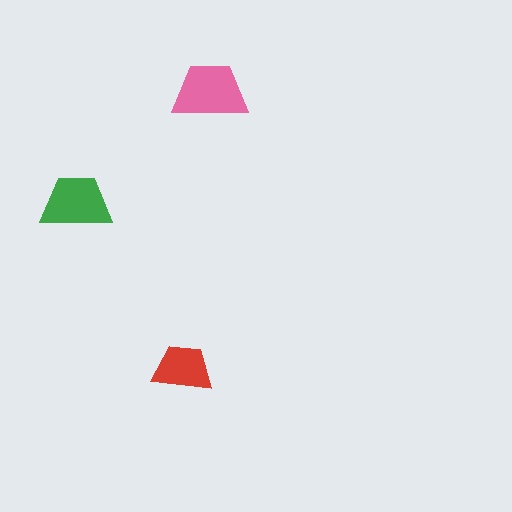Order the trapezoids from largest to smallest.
the pink one, the green one, the red one.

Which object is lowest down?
The red trapezoid is bottommost.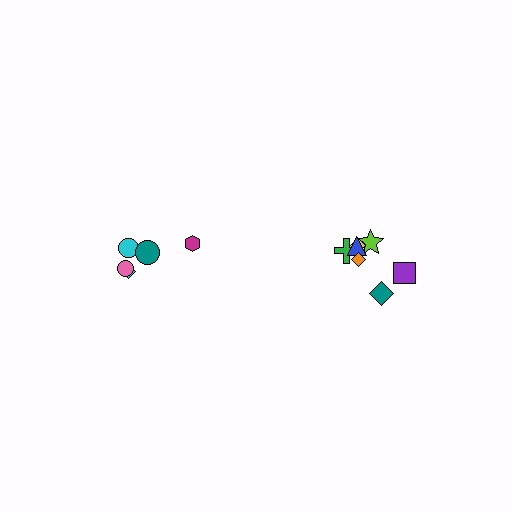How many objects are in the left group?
There are 5 objects.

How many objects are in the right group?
There are 7 objects.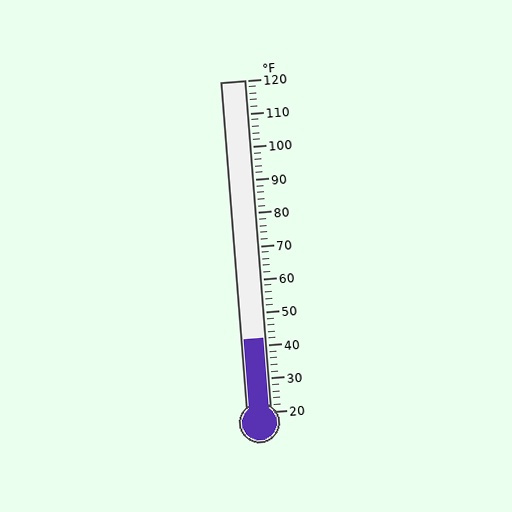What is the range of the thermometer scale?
The thermometer scale ranges from 20°F to 120°F.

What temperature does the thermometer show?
The thermometer shows approximately 42°F.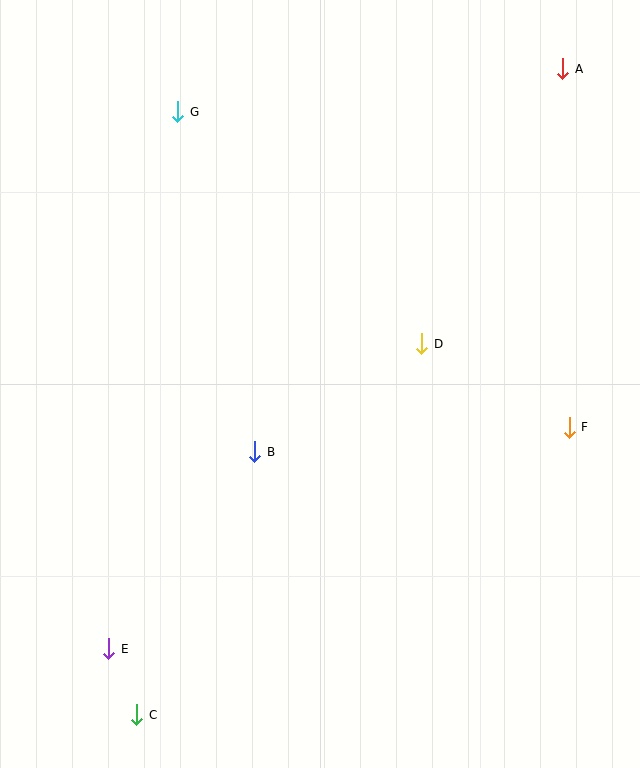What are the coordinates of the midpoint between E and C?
The midpoint between E and C is at (123, 682).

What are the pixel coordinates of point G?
Point G is at (178, 112).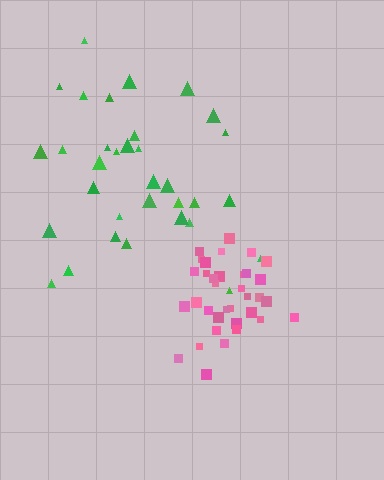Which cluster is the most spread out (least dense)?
Green.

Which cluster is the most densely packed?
Pink.